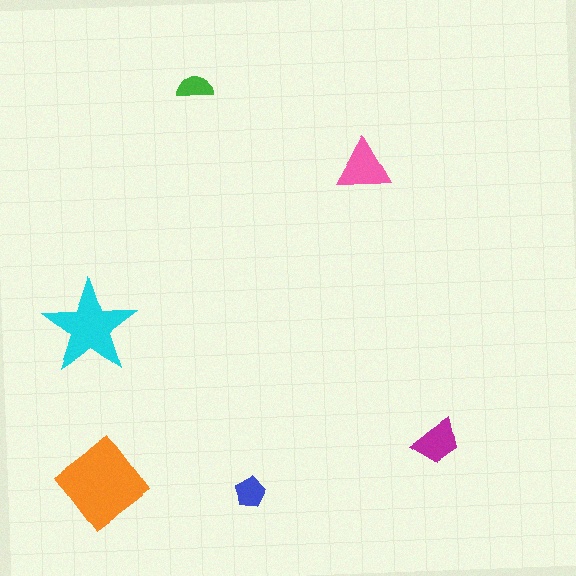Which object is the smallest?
The green semicircle.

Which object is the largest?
The orange diamond.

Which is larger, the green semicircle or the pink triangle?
The pink triangle.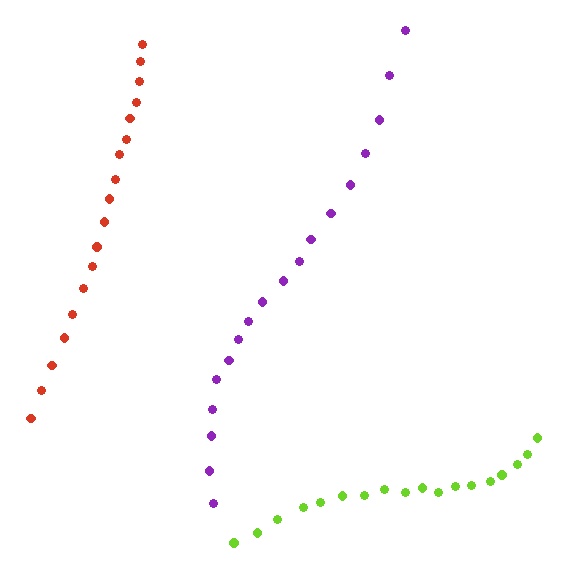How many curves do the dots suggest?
There are 3 distinct paths.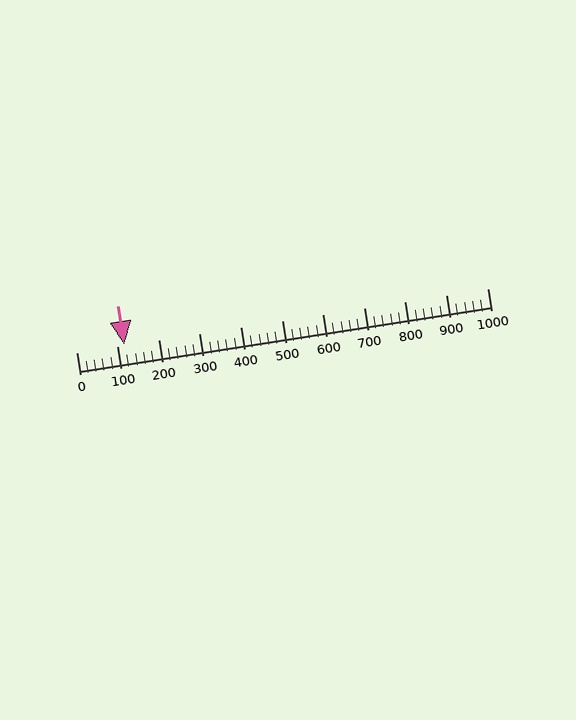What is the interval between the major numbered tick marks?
The major tick marks are spaced 100 units apart.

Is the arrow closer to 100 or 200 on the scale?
The arrow is closer to 100.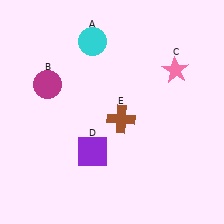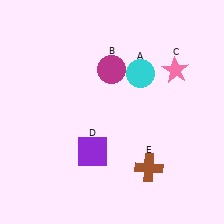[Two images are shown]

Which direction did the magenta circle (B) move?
The magenta circle (B) moved right.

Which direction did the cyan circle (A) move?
The cyan circle (A) moved right.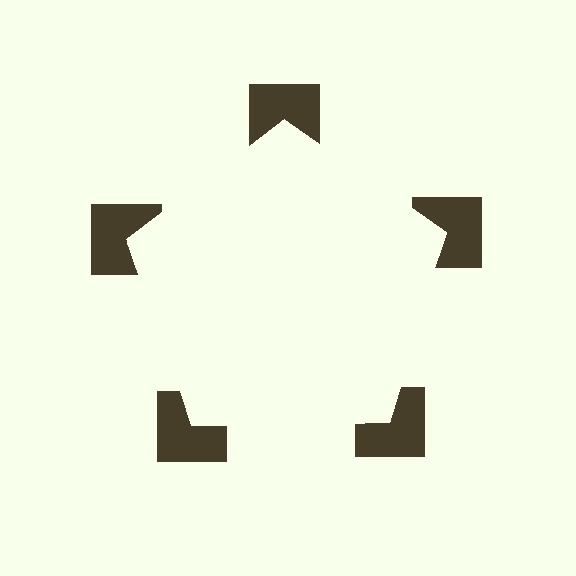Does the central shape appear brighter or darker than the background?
It typically appears slightly brighter than the background, even though no actual brightness change is drawn.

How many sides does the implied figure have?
5 sides.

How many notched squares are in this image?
There are 5 — one at each vertex of the illusory pentagon.